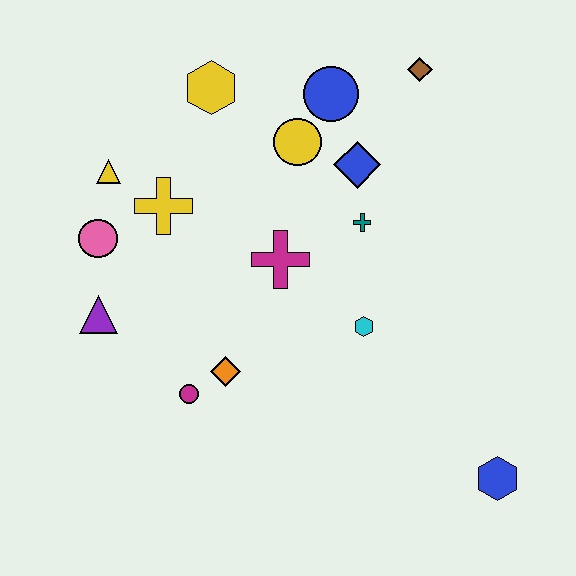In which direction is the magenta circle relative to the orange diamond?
The magenta circle is to the left of the orange diamond.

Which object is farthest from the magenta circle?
The brown diamond is farthest from the magenta circle.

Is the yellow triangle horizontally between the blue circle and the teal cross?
No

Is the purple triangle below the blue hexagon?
No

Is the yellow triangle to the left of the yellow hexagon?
Yes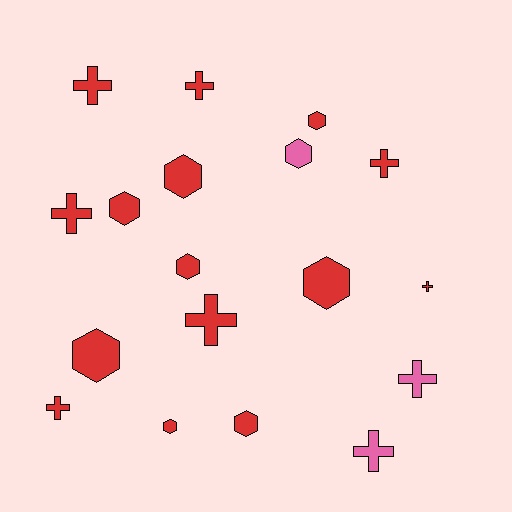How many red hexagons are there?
There are 8 red hexagons.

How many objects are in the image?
There are 18 objects.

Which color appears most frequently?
Red, with 15 objects.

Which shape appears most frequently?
Hexagon, with 9 objects.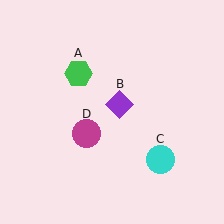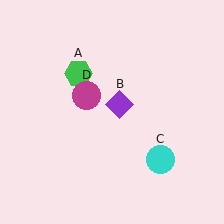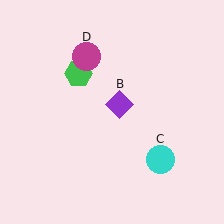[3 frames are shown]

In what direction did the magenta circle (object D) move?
The magenta circle (object D) moved up.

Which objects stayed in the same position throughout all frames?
Green hexagon (object A) and purple diamond (object B) and cyan circle (object C) remained stationary.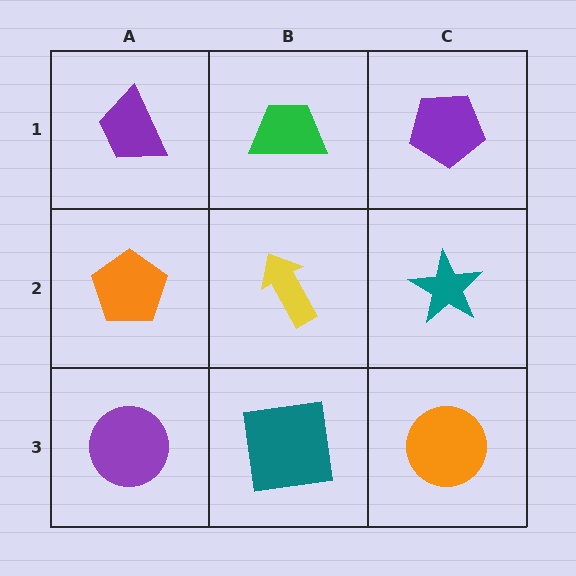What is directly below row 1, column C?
A teal star.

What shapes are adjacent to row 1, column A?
An orange pentagon (row 2, column A), a green trapezoid (row 1, column B).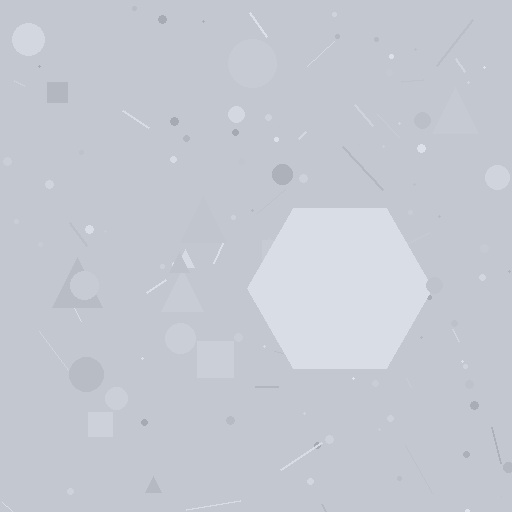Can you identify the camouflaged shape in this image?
The camouflaged shape is a hexagon.